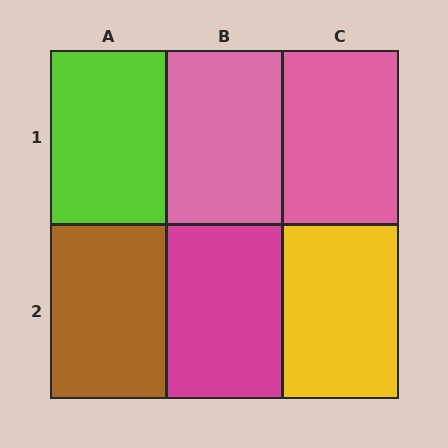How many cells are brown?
1 cell is brown.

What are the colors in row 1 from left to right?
Lime, pink, pink.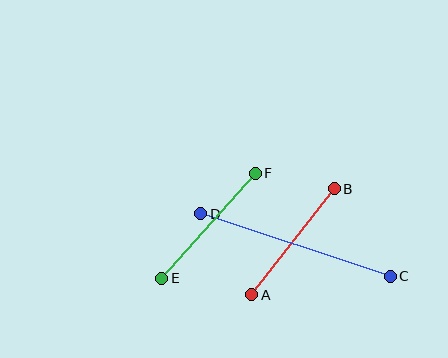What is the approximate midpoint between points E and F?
The midpoint is at approximately (209, 226) pixels.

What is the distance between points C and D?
The distance is approximately 200 pixels.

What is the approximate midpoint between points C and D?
The midpoint is at approximately (295, 245) pixels.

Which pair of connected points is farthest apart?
Points C and D are farthest apart.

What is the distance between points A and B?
The distance is approximately 134 pixels.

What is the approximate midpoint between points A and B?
The midpoint is at approximately (293, 242) pixels.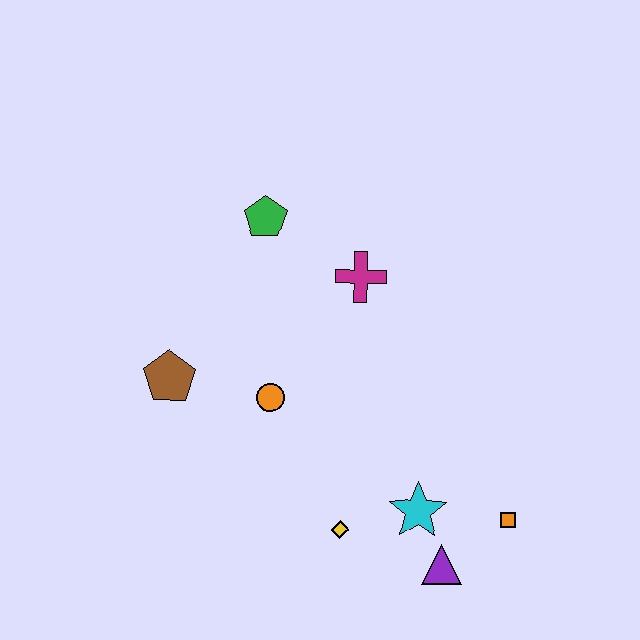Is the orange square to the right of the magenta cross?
Yes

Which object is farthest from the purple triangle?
The green pentagon is farthest from the purple triangle.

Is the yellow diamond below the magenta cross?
Yes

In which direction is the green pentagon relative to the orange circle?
The green pentagon is above the orange circle.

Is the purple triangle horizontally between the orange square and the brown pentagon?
Yes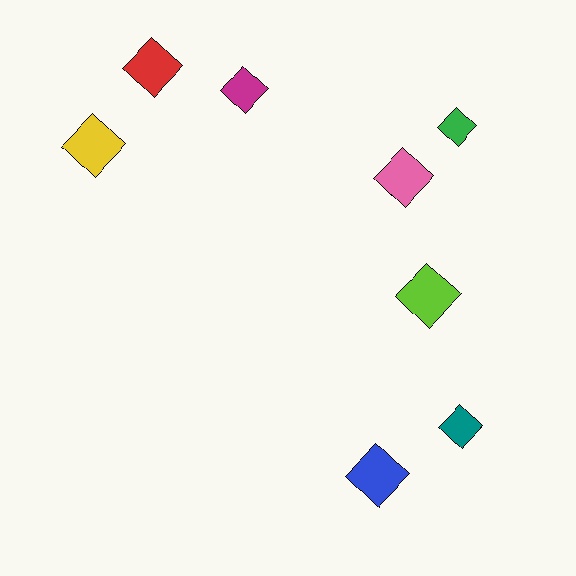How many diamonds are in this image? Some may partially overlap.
There are 8 diamonds.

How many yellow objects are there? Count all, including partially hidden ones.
There is 1 yellow object.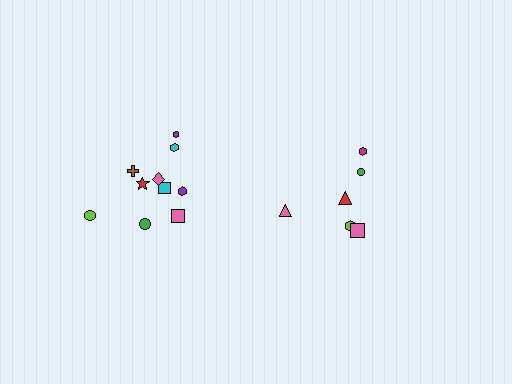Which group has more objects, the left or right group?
The left group.